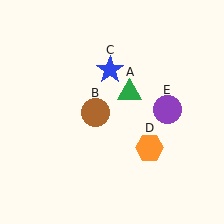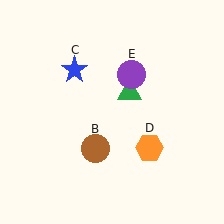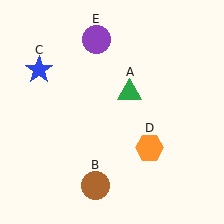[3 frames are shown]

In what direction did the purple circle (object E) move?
The purple circle (object E) moved up and to the left.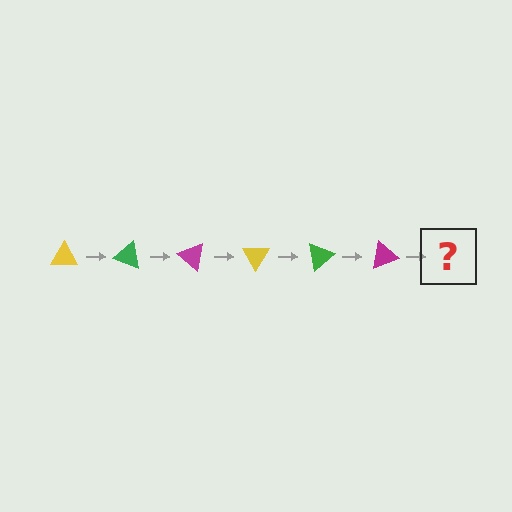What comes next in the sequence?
The next element should be a yellow triangle, rotated 120 degrees from the start.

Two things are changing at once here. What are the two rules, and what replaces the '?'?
The two rules are that it rotates 20 degrees each step and the color cycles through yellow, green, and magenta. The '?' should be a yellow triangle, rotated 120 degrees from the start.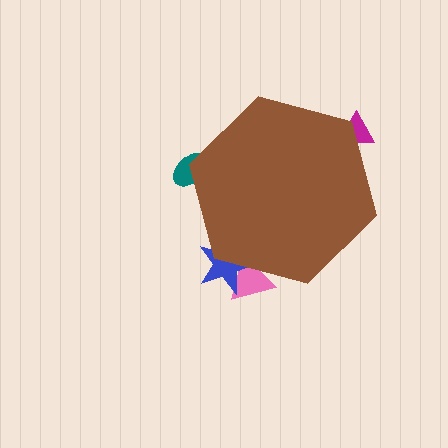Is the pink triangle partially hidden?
Yes, the pink triangle is partially hidden behind the brown hexagon.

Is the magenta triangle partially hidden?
Yes, the magenta triangle is partially hidden behind the brown hexagon.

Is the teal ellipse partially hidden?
Yes, the teal ellipse is partially hidden behind the brown hexagon.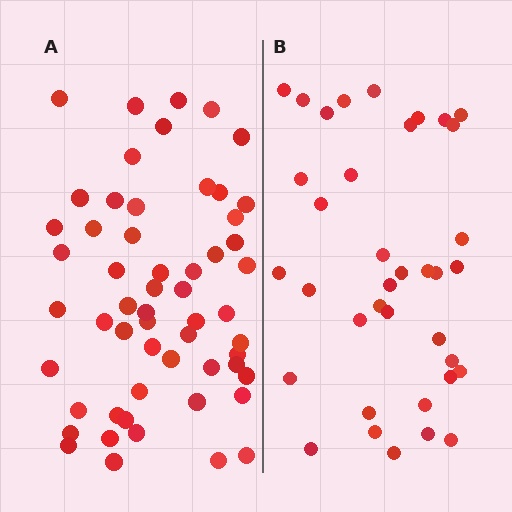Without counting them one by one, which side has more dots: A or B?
Region A (the left region) has more dots.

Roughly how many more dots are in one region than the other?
Region A has approximately 20 more dots than region B.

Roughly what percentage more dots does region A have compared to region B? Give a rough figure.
About 50% more.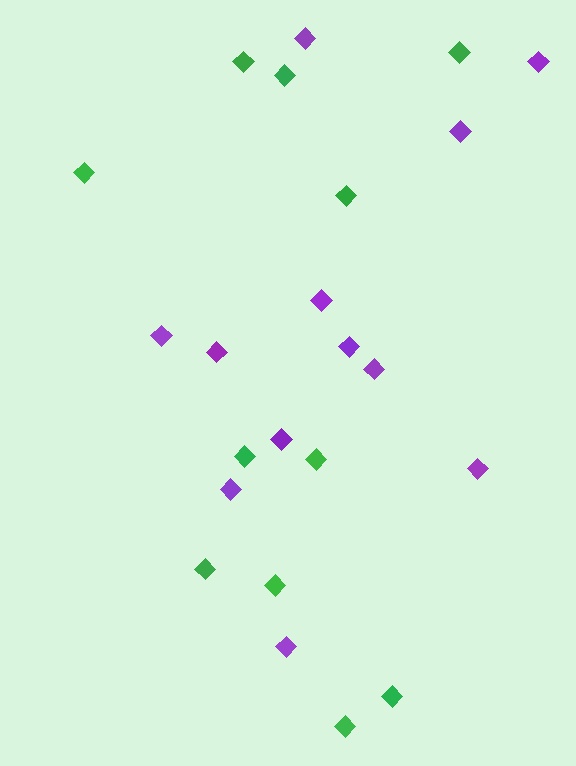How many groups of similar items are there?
There are 2 groups: one group of purple diamonds (12) and one group of green diamonds (11).